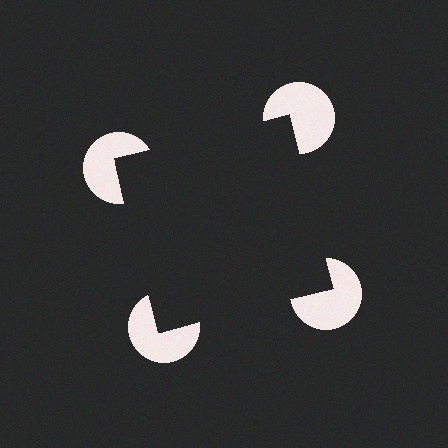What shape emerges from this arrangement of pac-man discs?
An illusory square — its edges are inferred from the aligned wedge cuts in the pac-man discs, not physically drawn.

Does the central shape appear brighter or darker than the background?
It typically appears slightly darker than the background, even though no actual brightness change is drawn.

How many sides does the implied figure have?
4 sides.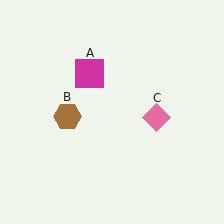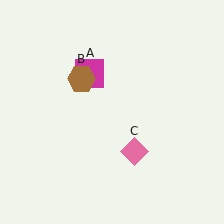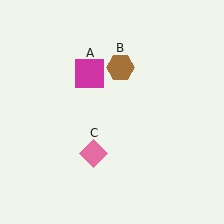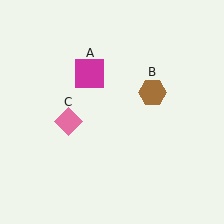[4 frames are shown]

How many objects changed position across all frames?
2 objects changed position: brown hexagon (object B), pink diamond (object C).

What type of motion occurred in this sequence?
The brown hexagon (object B), pink diamond (object C) rotated clockwise around the center of the scene.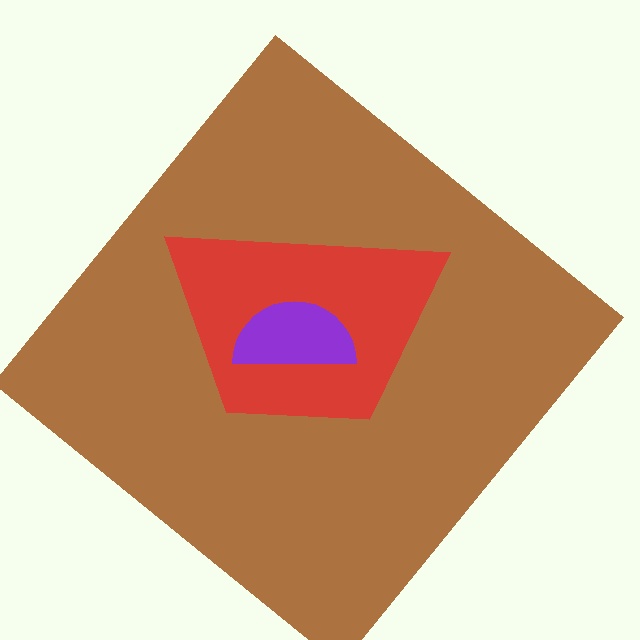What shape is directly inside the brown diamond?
The red trapezoid.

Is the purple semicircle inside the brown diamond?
Yes.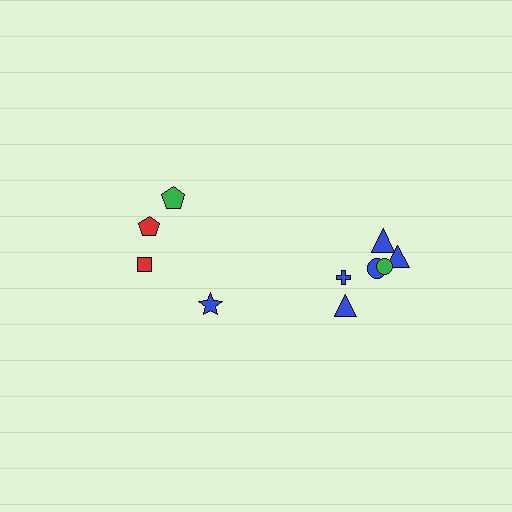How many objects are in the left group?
There are 4 objects.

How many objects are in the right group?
There are 6 objects.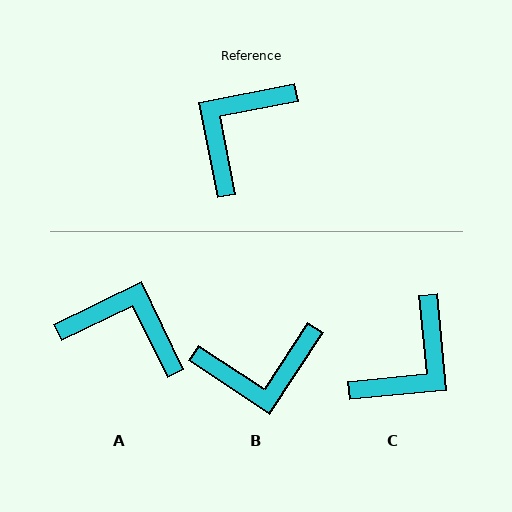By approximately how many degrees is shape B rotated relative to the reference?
Approximately 136 degrees counter-clockwise.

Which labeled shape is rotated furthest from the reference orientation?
C, about 175 degrees away.